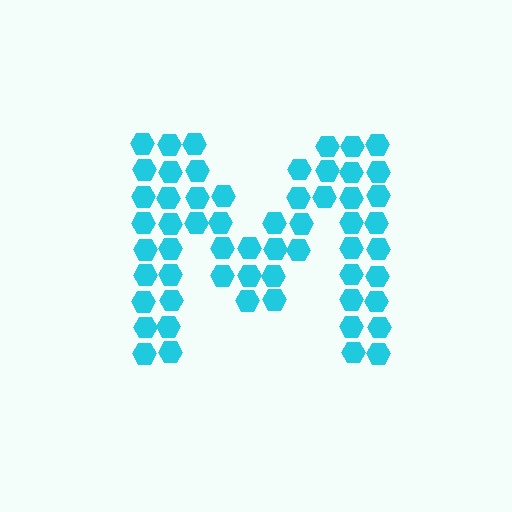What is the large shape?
The large shape is the letter M.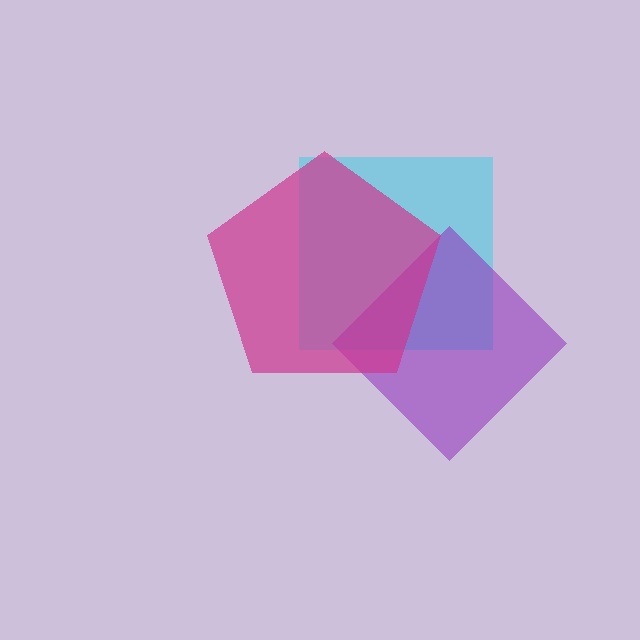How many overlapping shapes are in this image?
There are 3 overlapping shapes in the image.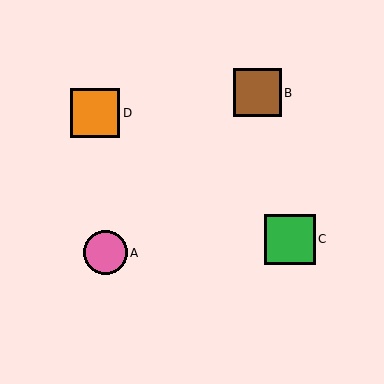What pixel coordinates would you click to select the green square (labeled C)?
Click at (290, 239) to select the green square C.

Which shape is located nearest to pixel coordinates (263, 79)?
The brown square (labeled B) at (257, 93) is nearest to that location.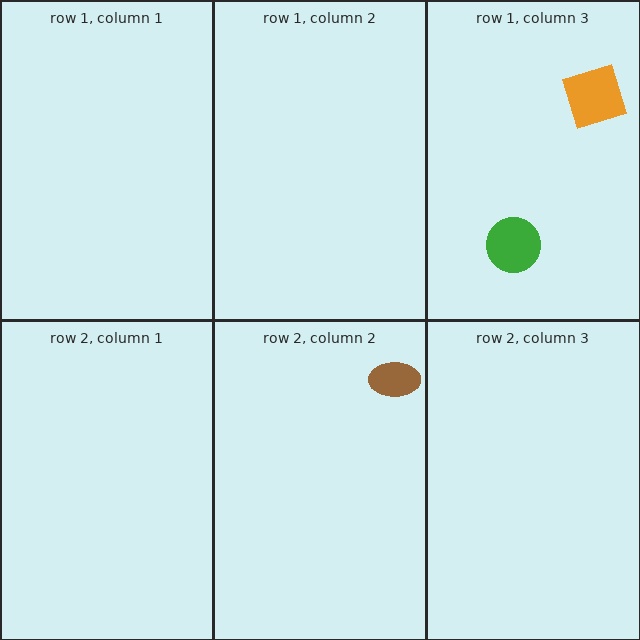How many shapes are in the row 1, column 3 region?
2.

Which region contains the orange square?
The row 1, column 3 region.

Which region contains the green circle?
The row 1, column 3 region.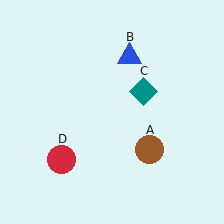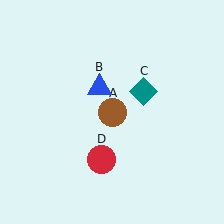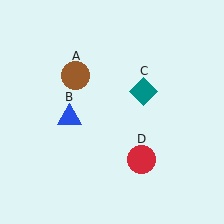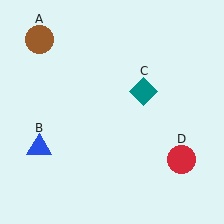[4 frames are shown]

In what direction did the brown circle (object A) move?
The brown circle (object A) moved up and to the left.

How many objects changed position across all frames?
3 objects changed position: brown circle (object A), blue triangle (object B), red circle (object D).